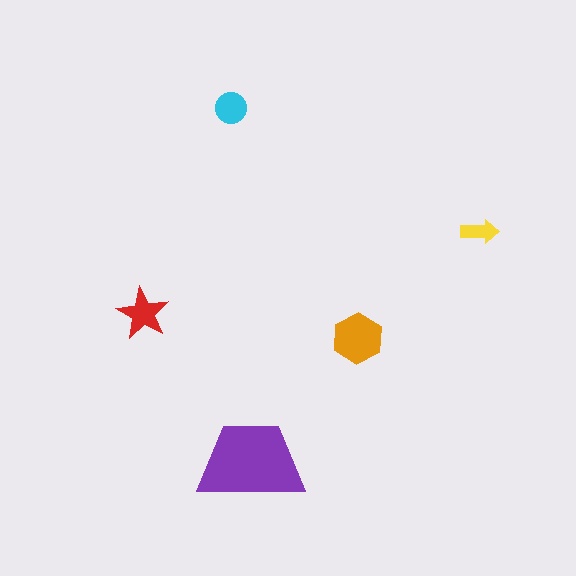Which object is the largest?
The purple trapezoid.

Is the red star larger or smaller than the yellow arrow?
Larger.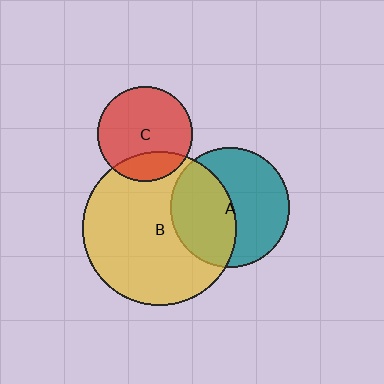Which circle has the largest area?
Circle B (yellow).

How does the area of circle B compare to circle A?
Approximately 1.7 times.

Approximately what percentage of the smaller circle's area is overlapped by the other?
Approximately 20%.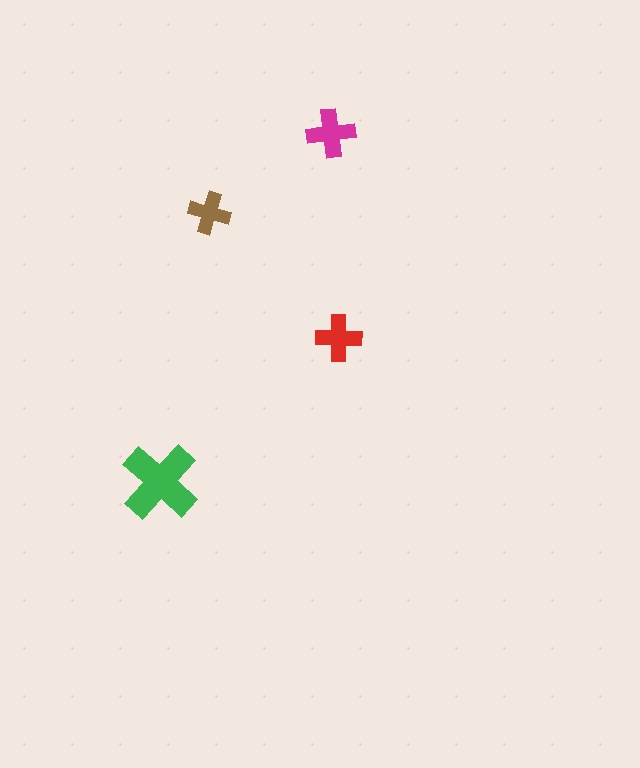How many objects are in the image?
There are 4 objects in the image.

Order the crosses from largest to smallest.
the green one, the magenta one, the red one, the brown one.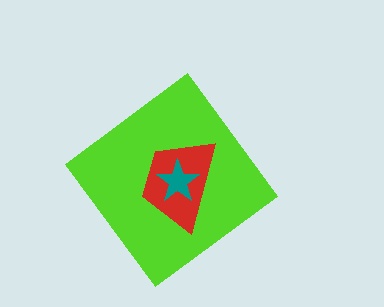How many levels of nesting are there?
3.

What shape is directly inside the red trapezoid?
The teal star.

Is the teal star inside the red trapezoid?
Yes.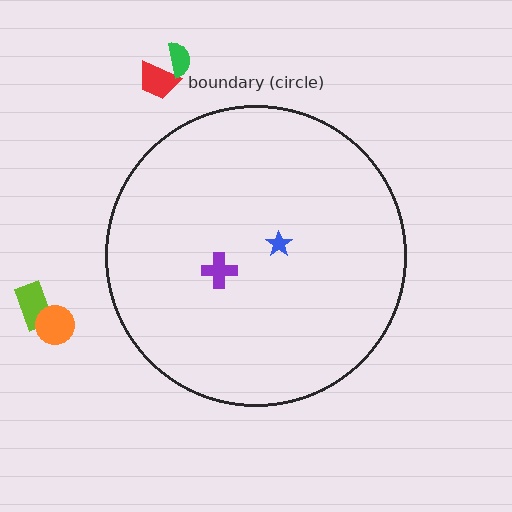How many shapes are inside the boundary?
2 inside, 4 outside.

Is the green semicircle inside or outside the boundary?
Outside.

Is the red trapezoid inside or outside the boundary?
Outside.